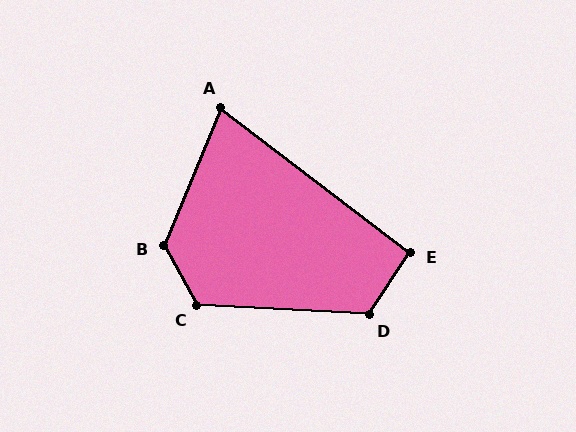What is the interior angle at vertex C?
Approximately 122 degrees (obtuse).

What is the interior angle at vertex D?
Approximately 120 degrees (obtuse).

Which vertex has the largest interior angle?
B, at approximately 129 degrees.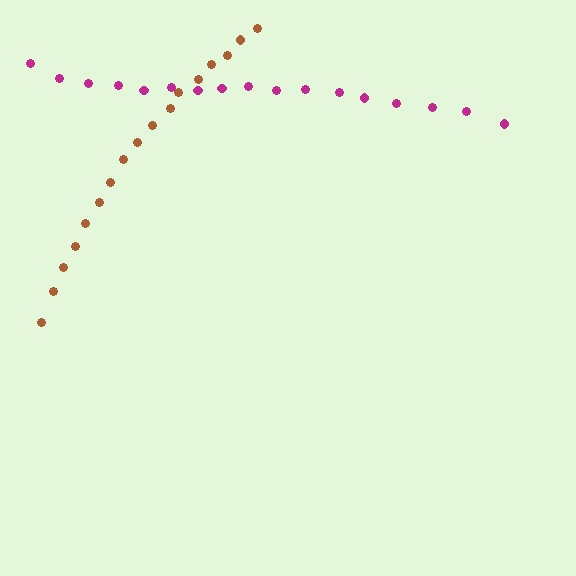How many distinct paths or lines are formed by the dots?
There are 2 distinct paths.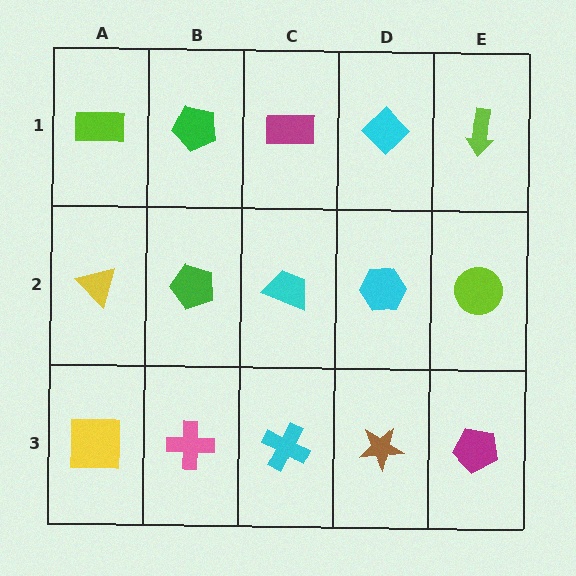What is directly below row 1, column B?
A green pentagon.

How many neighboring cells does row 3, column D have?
3.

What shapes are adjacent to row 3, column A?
A yellow triangle (row 2, column A), a pink cross (row 3, column B).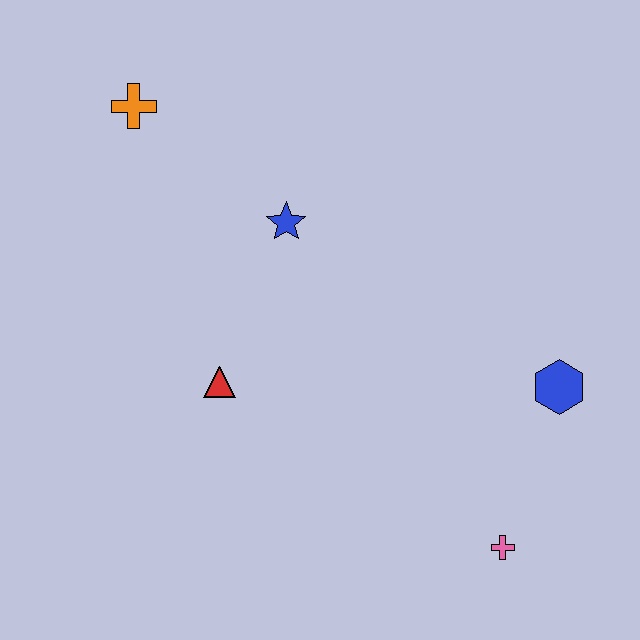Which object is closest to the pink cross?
The blue hexagon is closest to the pink cross.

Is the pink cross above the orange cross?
No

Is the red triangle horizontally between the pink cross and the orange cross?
Yes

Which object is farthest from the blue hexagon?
The orange cross is farthest from the blue hexagon.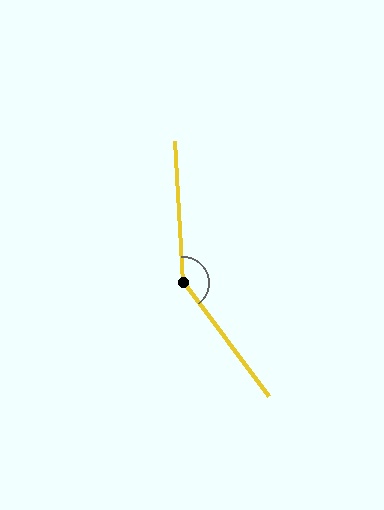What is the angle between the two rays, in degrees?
Approximately 147 degrees.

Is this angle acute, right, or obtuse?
It is obtuse.